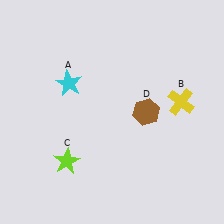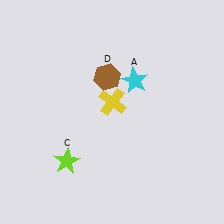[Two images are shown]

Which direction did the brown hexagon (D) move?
The brown hexagon (D) moved left.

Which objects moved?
The objects that moved are: the cyan star (A), the yellow cross (B), the brown hexagon (D).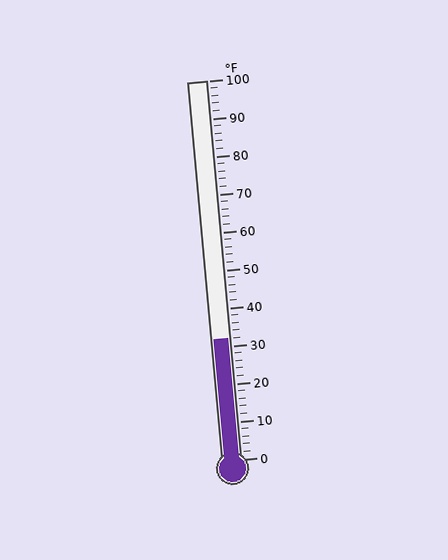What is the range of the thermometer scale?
The thermometer scale ranges from 0°F to 100°F.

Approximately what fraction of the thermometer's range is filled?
The thermometer is filled to approximately 30% of its range.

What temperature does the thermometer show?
The thermometer shows approximately 32°F.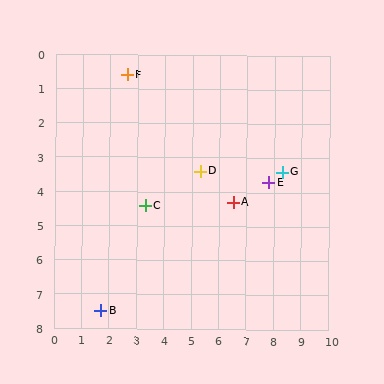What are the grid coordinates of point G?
Point G is at approximately (8.3, 3.4).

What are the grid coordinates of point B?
Point B is at approximately (1.7, 7.5).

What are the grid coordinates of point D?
Point D is at approximately (5.3, 3.4).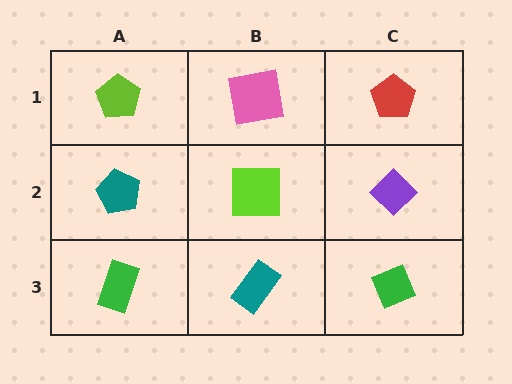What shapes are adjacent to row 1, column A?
A teal pentagon (row 2, column A), a pink square (row 1, column B).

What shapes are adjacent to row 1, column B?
A lime square (row 2, column B), a lime pentagon (row 1, column A), a red pentagon (row 1, column C).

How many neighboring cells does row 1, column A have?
2.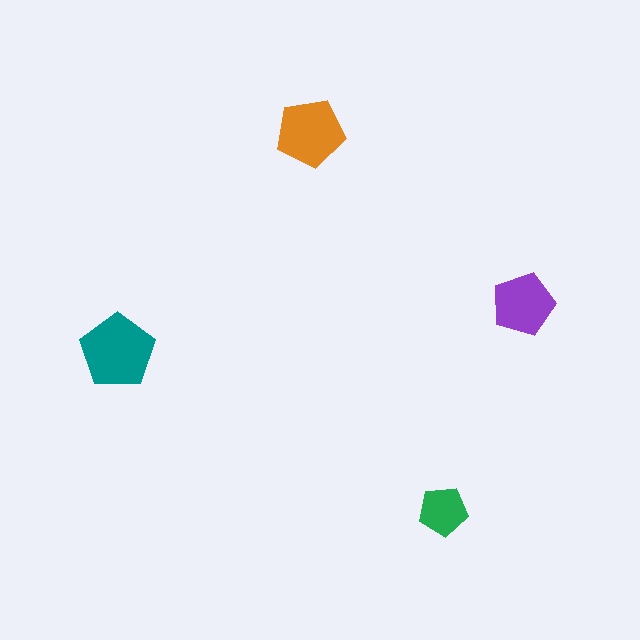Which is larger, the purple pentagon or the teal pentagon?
The teal one.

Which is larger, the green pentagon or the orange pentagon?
The orange one.